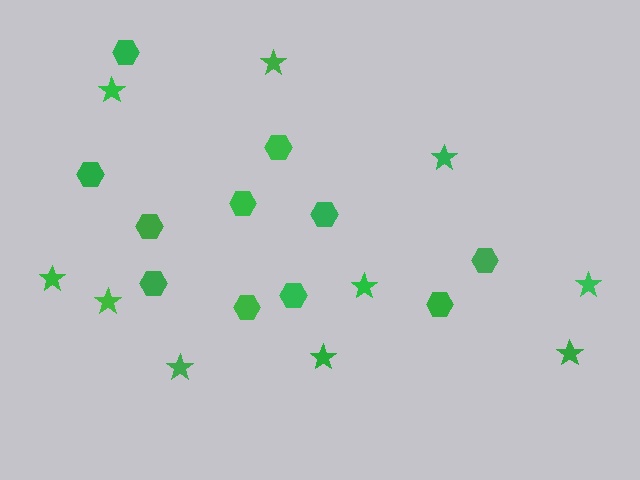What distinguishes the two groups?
There are 2 groups: one group of stars (10) and one group of hexagons (11).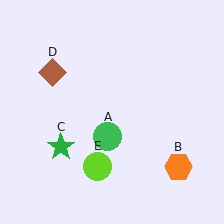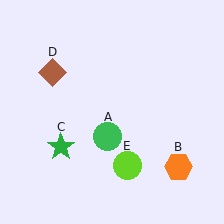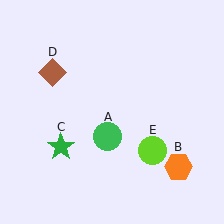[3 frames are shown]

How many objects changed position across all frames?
1 object changed position: lime circle (object E).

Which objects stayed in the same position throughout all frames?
Green circle (object A) and orange hexagon (object B) and green star (object C) and brown diamond (object D) remained stationary.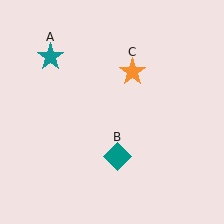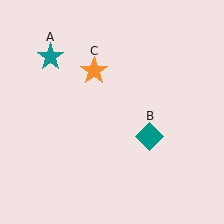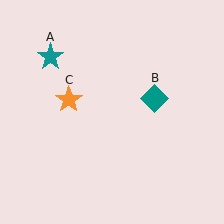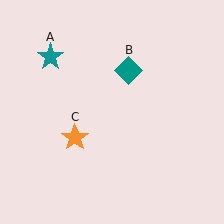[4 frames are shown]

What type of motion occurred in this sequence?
The teal diamond (object B), orange star (object C) rotated counterclockwise around the center of the scene.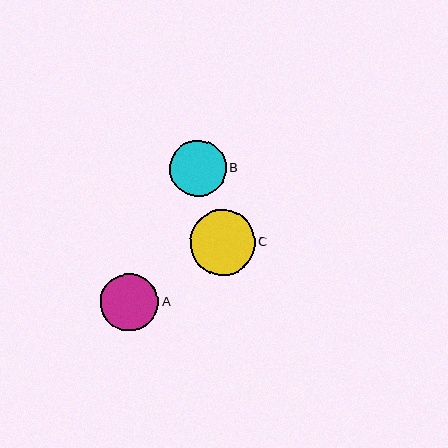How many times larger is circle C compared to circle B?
Circle C is approximately 1.2 times the size of circle B.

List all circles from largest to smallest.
From largest to smallest: C, A, B.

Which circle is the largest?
Circle C is the largest with a size of approximately 65 pixels.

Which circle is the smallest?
Circle B is the smallest with a size of approximately 56 pixels.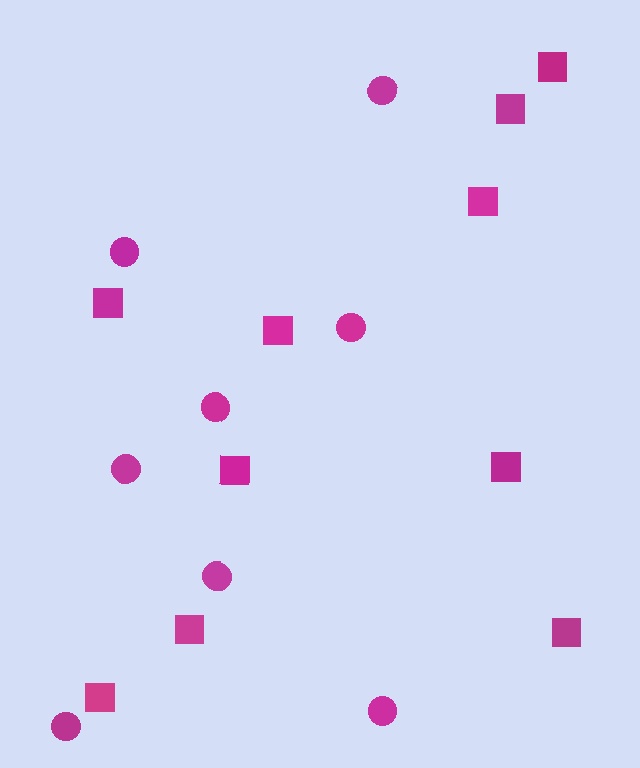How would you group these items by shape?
There are 2 groups: one group of squares (10) and one group of circles (8).